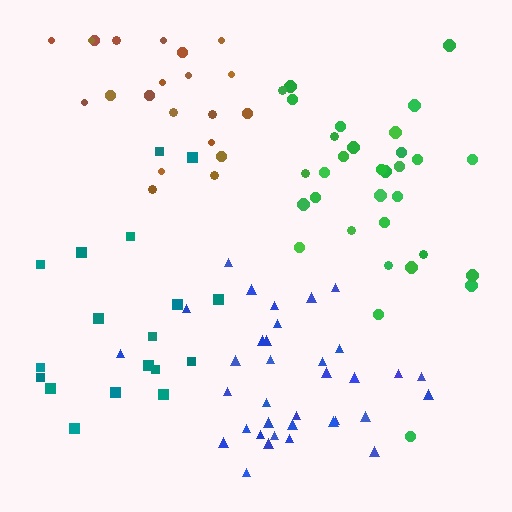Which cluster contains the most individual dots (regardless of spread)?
Blue (35).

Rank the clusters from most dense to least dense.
blue, green, teal, brown.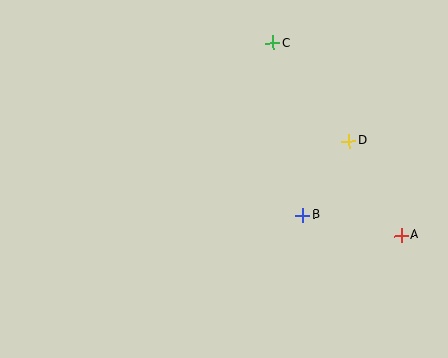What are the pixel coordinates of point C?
Point C is at (273, 43).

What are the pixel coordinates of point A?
Point A is at (401, 236).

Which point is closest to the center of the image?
Point B at (303, 215) is closest to the center.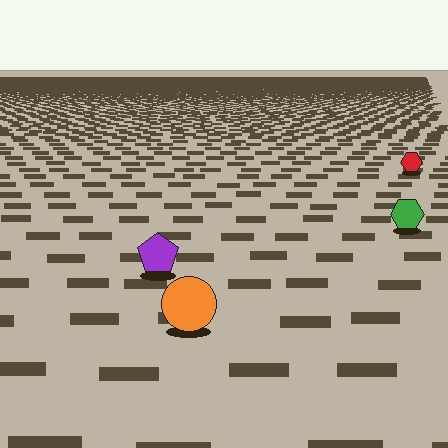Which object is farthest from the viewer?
The red hexagon is farthest from the viewer. It appears smaller and the ground texture around it is denser.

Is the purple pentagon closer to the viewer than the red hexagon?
Yes. The purple pentagon is closer — you can tell from the texture gradient: the ground texture is coarser near it.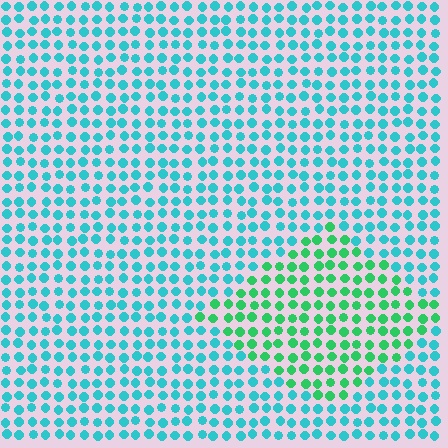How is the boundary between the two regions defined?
The boundary is defined purely by a slight shift in hue (about 42 degrees). Spacing, size, and orientation are identical on both sides.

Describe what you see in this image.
The image is filled with small cyan elements in a uniform arrangement. A diamond-shaped region is visible where the elements are tinted to a slightly different hue, forming a subtle color boundary.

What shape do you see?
I see a diamond.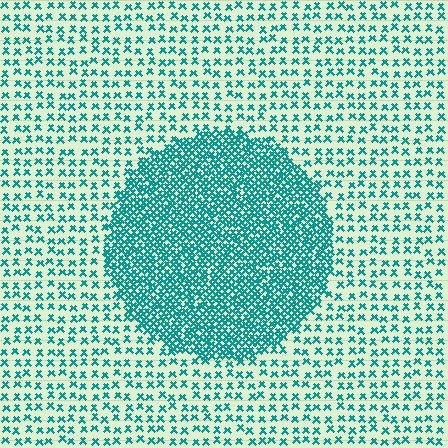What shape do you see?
I see a circle.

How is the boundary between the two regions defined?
The boundary is defined by a change in element density (approximately 2.9x ratio). All elements are the same color, size, and shape.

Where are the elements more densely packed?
The elements are more densely packed inside the circle boundary.